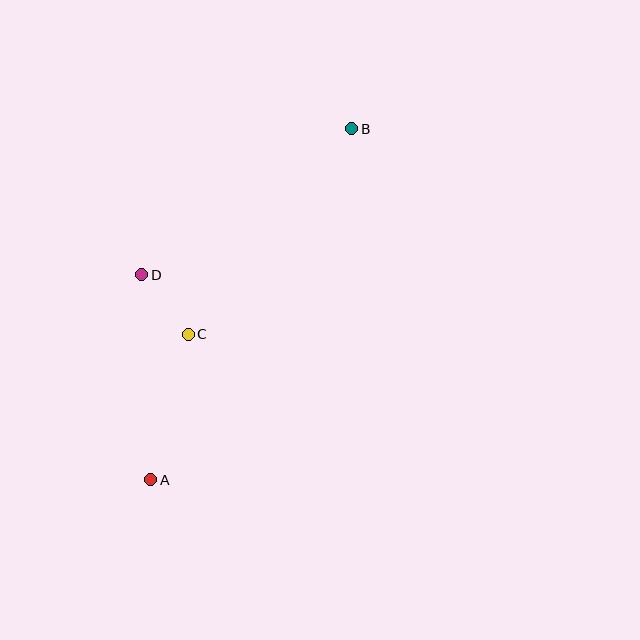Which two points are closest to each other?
Points C and D are closest to each other.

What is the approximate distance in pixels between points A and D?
The distance between A and D is approximately 205 pixels.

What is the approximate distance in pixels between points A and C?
The distance between A and C is approximately 151 pixels.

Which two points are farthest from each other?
Points A and B are farthest from each other.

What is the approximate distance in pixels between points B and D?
The distance between B and D is approximately 256 pixels.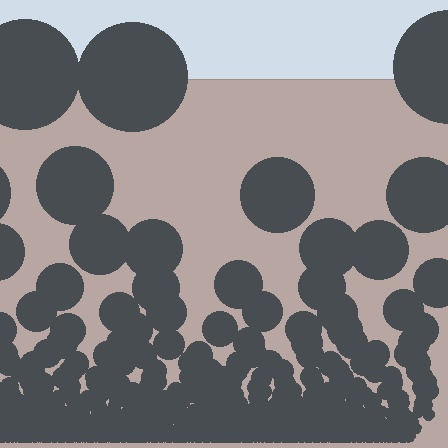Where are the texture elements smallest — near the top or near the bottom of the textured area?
Near the bottom.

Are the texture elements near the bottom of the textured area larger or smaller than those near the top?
Smaller. The gradient is inverted — elements near the bottom are smaller and denser.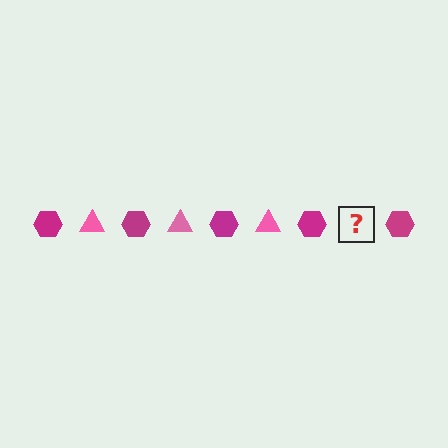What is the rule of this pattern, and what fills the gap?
The rule is that the pattern alternates between magenta hexagon and pink triangle. The gap should be filled with a pink triangle.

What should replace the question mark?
The question mark should be replaced with a pink triangle.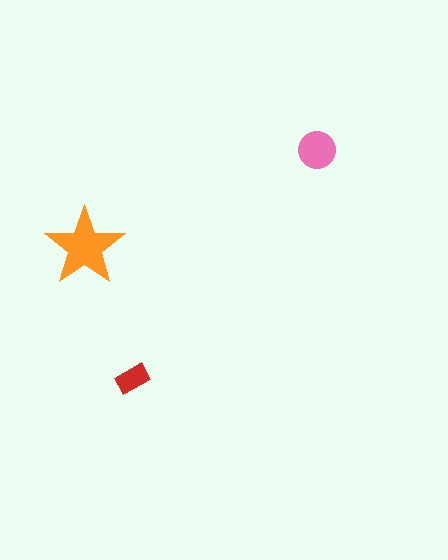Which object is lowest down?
The red rectangle is bottommost.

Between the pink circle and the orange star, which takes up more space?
The orange star.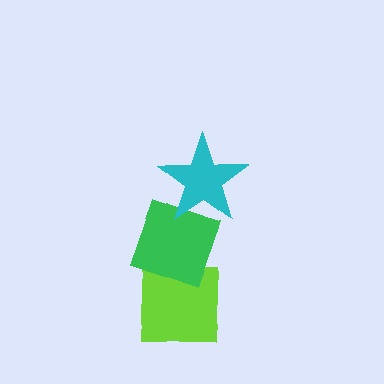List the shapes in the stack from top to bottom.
From top to bottom: the cyan star, the green diamond, the lime square.